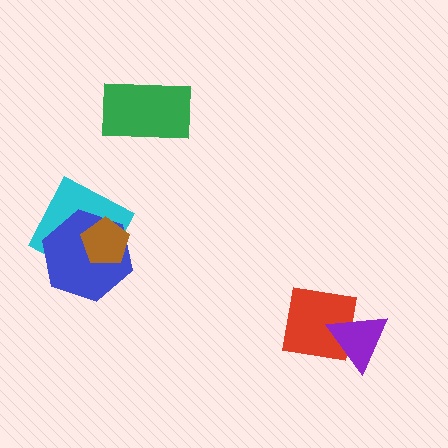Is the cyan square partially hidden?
Yes, it is partially covered by another shape.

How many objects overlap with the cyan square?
2 objects overlap with the cyan square.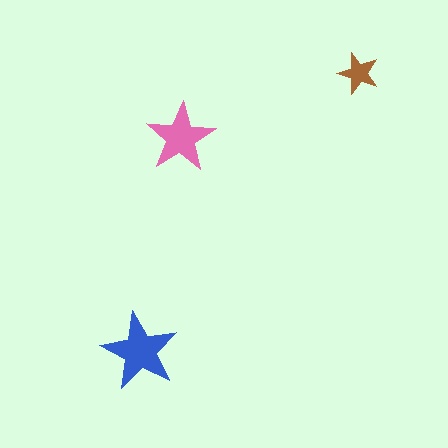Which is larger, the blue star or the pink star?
The blue one.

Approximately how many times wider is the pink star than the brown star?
About 1.5 times wider.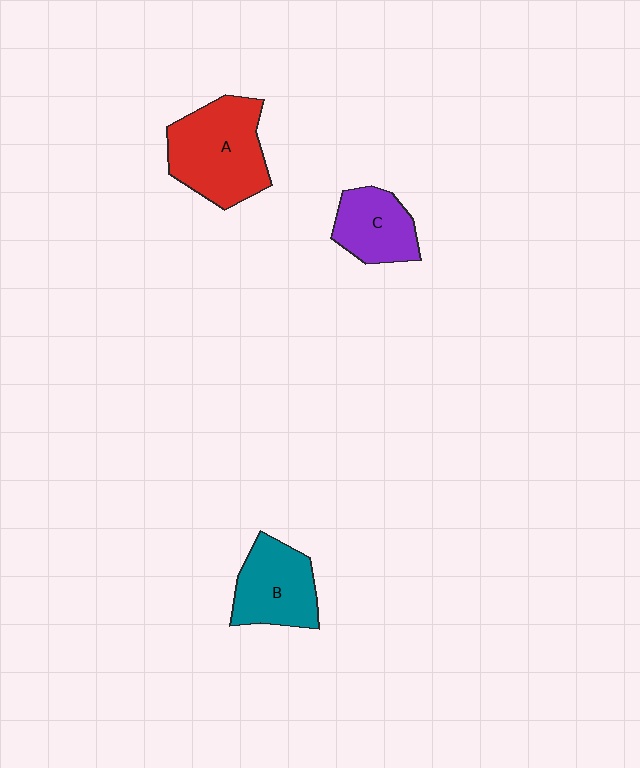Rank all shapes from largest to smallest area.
From largest to smallest: A (red), B (teal), C (purple).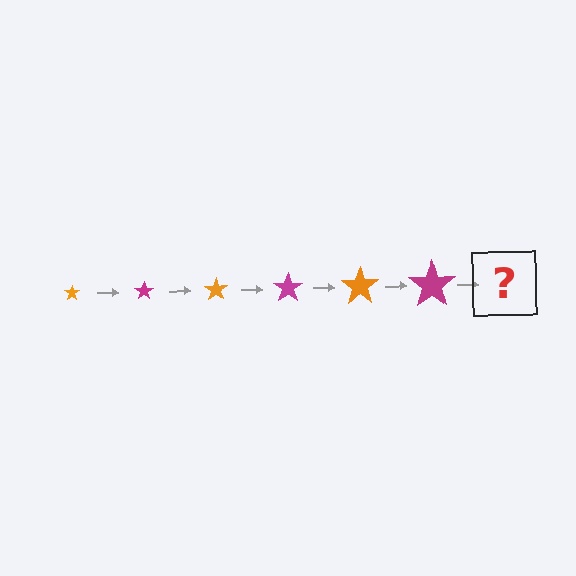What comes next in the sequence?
The next element should be an orange star, larger than the previous one.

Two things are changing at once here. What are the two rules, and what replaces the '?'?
The two rules are that the star grows larger each step and the color cycles through orange and magenta. The '?' should be an orange star, larger than the previous one.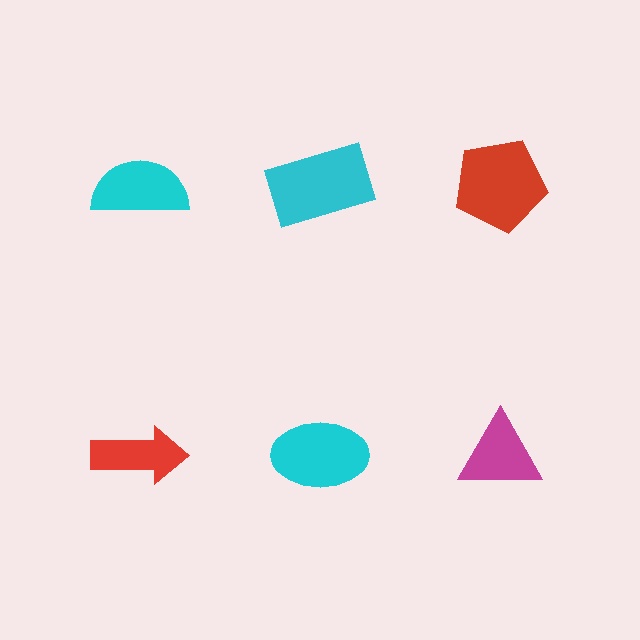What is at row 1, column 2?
A cyan rectangle.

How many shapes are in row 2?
3 shapes.